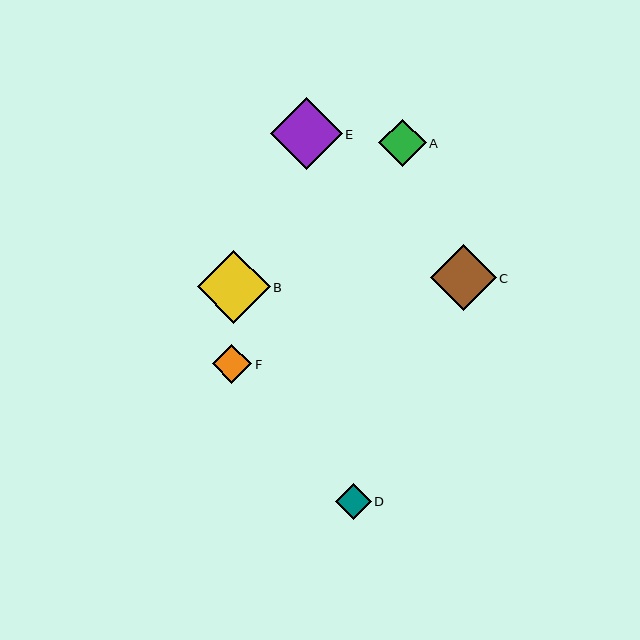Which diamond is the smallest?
Diamond D is the smallest with a size of approximately 35 pixels.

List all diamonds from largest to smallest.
From largest to smallest: B, E, C, A, F, D.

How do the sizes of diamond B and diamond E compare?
Diamond B and diamond E are approximately the same size.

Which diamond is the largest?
Diamond B is the largest with a size of approximately 73 pixels.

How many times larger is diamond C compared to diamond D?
Diamond C is approximately 1.9 times the size of diamond D.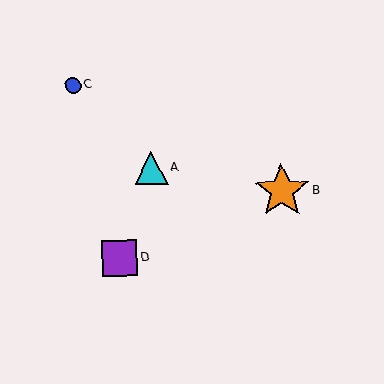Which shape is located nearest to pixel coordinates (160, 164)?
The cyan triangle (labeled A) at (151, 168) is nearest to that location.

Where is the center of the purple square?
The center of the purple square is at (120, 258).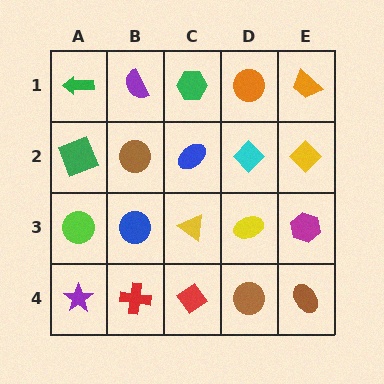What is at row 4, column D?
A brown circle.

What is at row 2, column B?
A brown circle.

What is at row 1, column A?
A green arrow.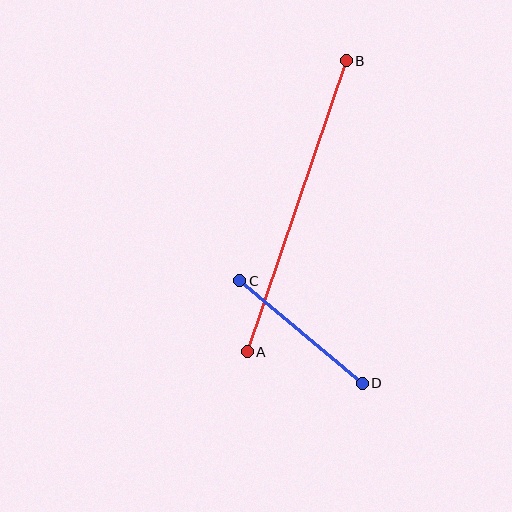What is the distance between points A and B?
The distance is approximately 307 pixels.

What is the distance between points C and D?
The distance is approximately 160 pixels.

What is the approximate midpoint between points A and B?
The midpoint is at approximately (297, 206) pixels.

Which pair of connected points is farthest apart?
Points A and B are farthest apart.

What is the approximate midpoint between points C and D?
The midpoint is at approximately (301, 332) pixels.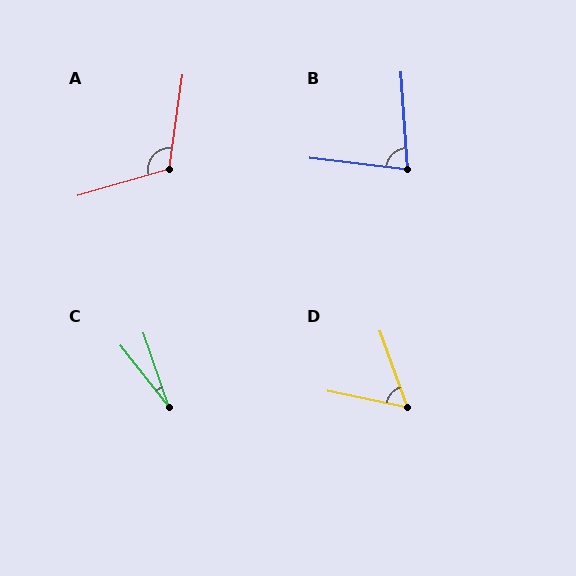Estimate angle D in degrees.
Approximately 59 degrees.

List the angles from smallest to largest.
C (19°), D (59°), B (80°), A (114°).